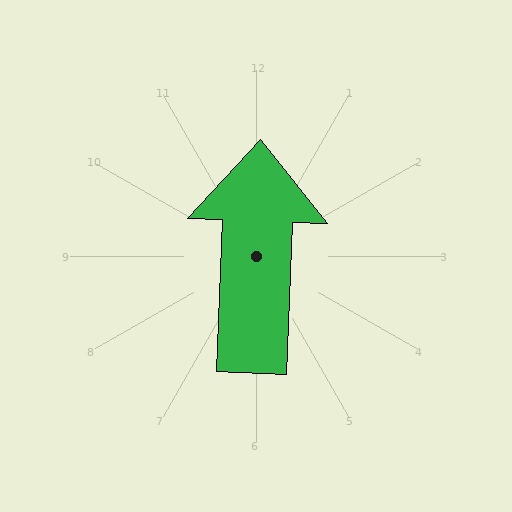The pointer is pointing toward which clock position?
Roughly 12 o'clock.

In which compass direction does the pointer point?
North.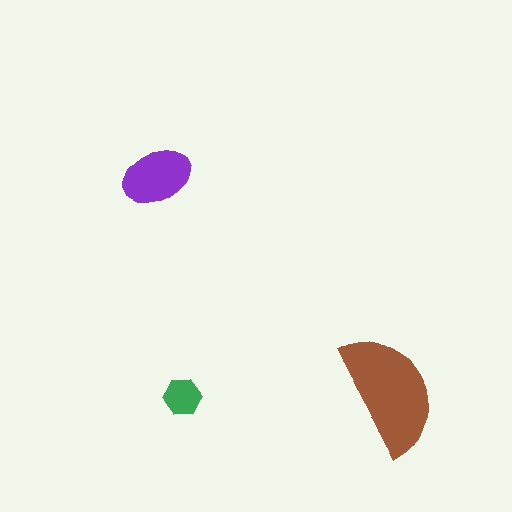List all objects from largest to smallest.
The brown semicircle, the purple ellipse, the green hexagon.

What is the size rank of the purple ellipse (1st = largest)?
2nd.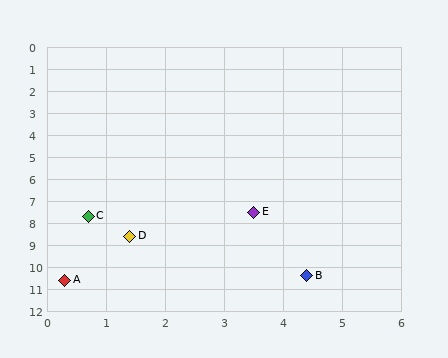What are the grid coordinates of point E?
Point E is at approximately (3.5, 7.5).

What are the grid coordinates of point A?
Point A is at approximately (0.3, 10.6).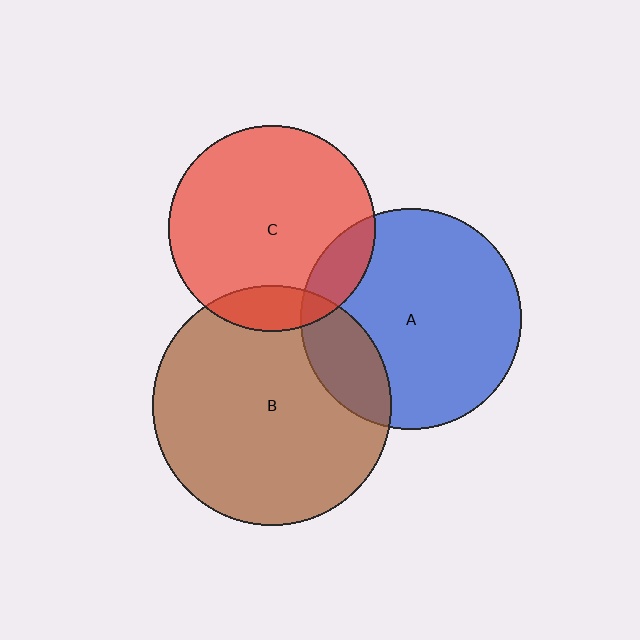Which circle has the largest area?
Circle B (brown).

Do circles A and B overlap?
Yes.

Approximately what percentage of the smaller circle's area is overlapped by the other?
Approximately 20%.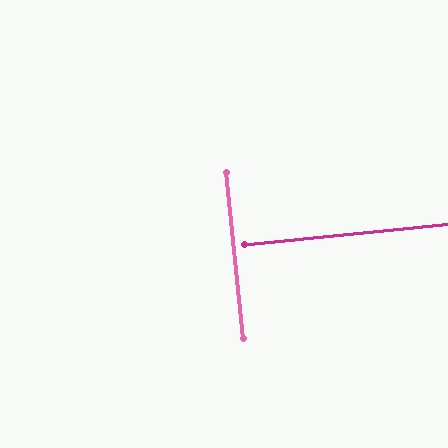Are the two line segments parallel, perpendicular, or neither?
Perpendicular — they meet at approximately 90°.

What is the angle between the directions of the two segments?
Approximately 90 degrees.